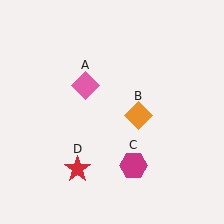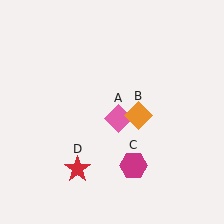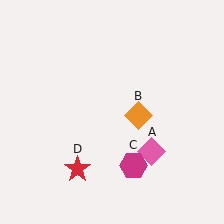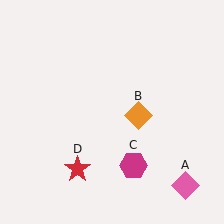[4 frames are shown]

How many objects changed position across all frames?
1 object changed position: pink diamond (object A).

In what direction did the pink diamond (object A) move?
The pink diamond (object A) moved down and to the right.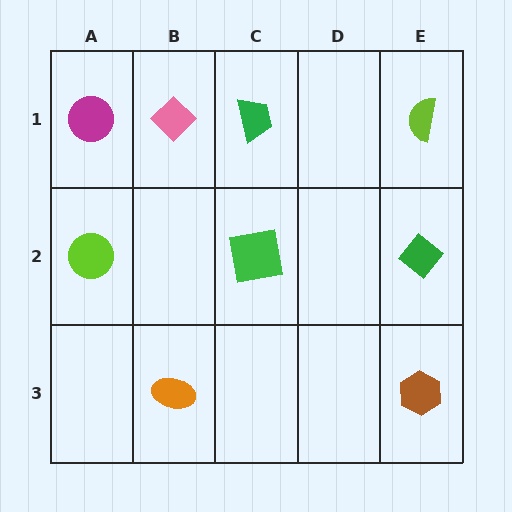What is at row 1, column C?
A green trapezoid.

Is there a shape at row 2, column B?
No, that cell is empty.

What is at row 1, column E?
A lime semicircle.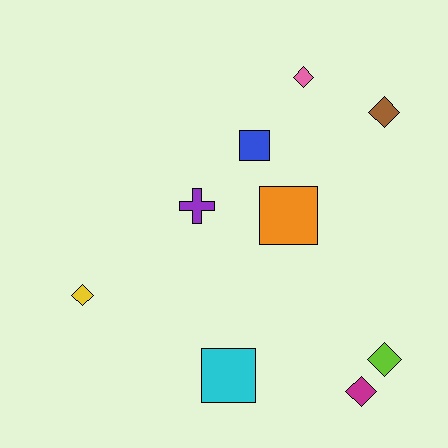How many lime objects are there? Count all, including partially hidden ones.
There is 1 lime object.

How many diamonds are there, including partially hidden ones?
There are 5 diamonds.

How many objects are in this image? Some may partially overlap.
There are 9 objects.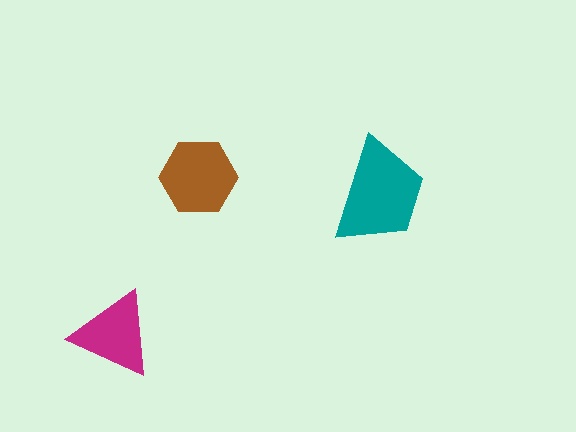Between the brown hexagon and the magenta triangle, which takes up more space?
The brown hexagon.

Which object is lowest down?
The magenta triangle is bottommost.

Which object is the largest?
The teal trapezoid.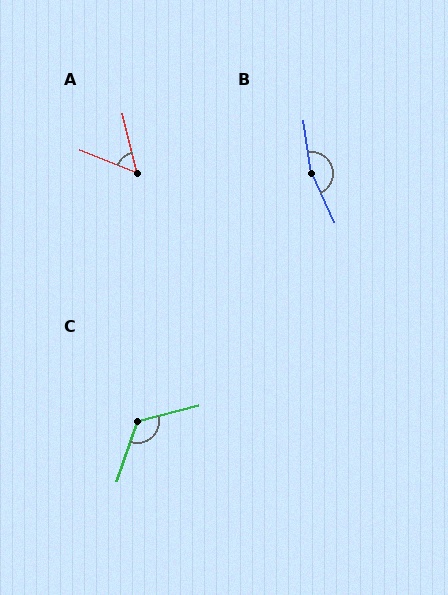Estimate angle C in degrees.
Approximately 123 degrees.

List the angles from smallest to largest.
A (54°), C (123°), B (163°).